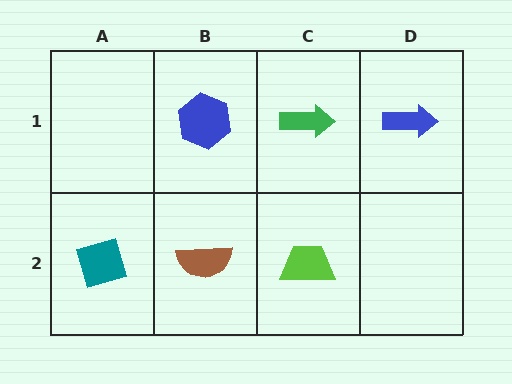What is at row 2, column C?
A lime trapezoid.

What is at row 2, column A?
A teal diamond.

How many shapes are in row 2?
3 shapes.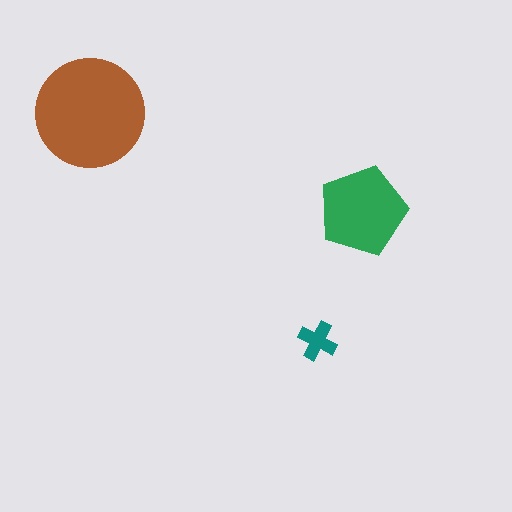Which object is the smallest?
The teal cross.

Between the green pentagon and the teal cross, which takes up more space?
The green pentagon.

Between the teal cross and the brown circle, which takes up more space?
The brown circle.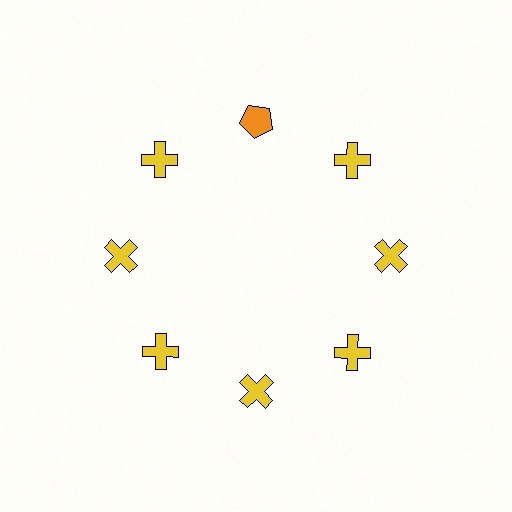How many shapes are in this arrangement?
There are 8 shapes arranged in a ring pattern.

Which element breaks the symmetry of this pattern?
The orange pentagon at roughly the 12 o'clock position breaks the symmetry. All other shapes are yellow crosses.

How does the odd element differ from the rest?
It differs in both color (orange instead of yellow) and shape (pentagon instead of cross).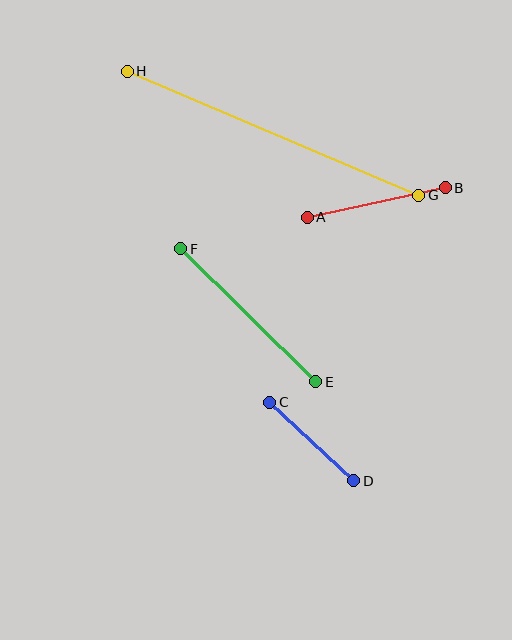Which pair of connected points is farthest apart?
Points G and H are farthest apart.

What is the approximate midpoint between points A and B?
The midpoint is at approximately (376, 202) pixels.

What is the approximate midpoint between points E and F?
The midpoint is at approximately (248, 315) pixels.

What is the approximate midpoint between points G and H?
The midpoint is at approximately (273, 133) pixels.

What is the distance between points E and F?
The distance is approximately 190 pixels.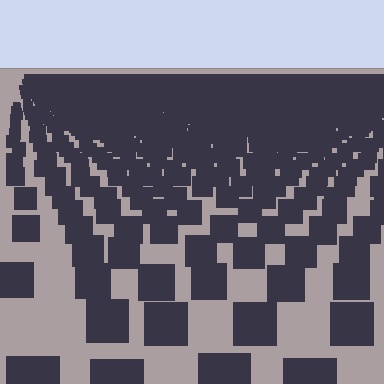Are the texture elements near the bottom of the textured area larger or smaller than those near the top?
Larger. Near the bottom, elements are closer to the viewer and appear at a bigger on-screen size.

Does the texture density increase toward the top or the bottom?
Density increases toward the top.